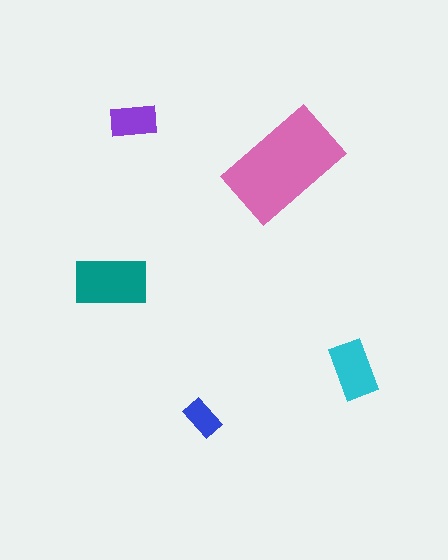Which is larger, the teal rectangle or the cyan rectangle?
The teal one.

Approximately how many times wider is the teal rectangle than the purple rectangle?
About 1.5 times wider.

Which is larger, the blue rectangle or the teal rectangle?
The teal one.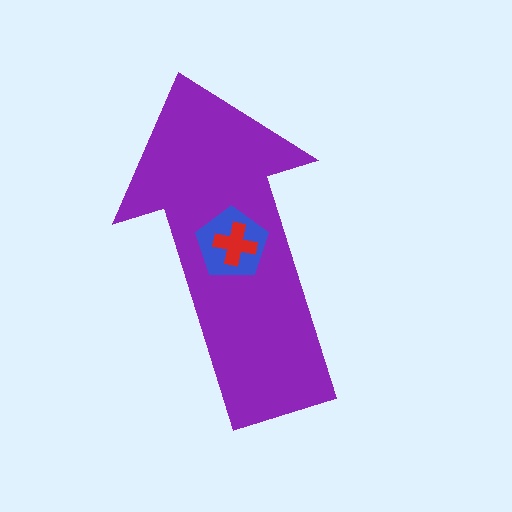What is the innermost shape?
The red cross.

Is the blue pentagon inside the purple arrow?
Yes.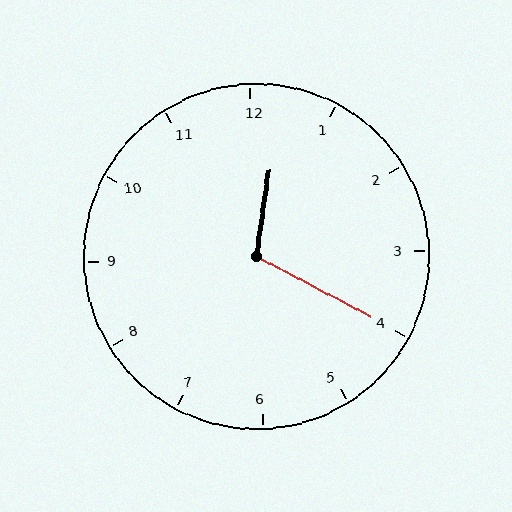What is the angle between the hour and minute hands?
Approximately 110 degrees.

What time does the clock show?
12:20.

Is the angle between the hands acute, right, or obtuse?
It is obtuse.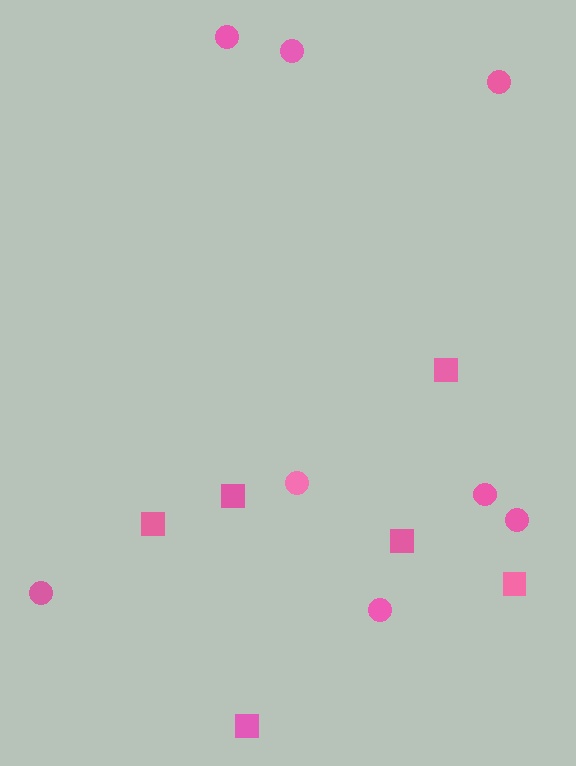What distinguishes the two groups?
There are 2 groups: one group of circles (8) and one group of squares (6).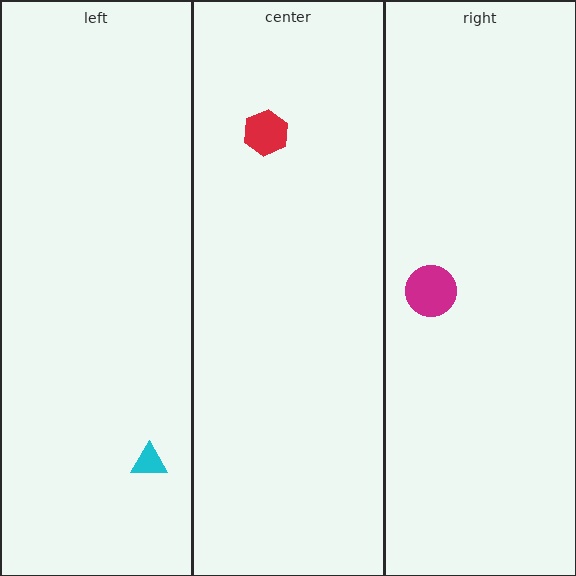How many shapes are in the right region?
1.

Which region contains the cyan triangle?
The left region.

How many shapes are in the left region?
1.